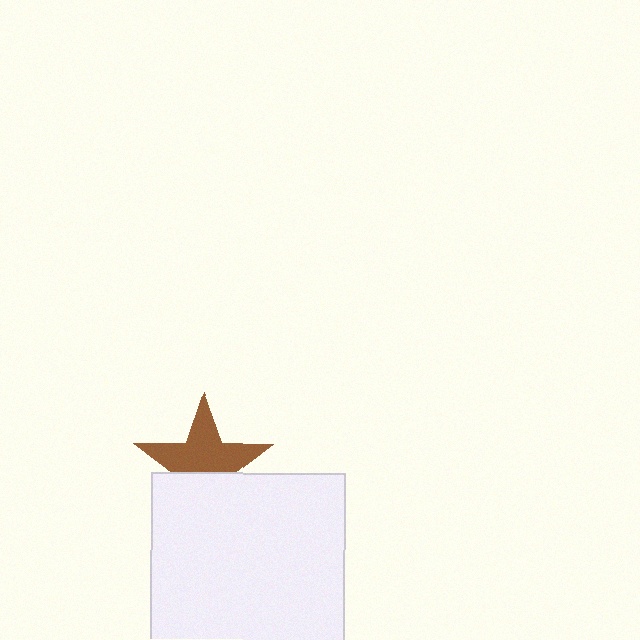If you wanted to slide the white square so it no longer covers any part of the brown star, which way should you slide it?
Slide it down — that is the most direct way to separate the two shapes.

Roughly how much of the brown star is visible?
About half of it is visible (roughly 62%).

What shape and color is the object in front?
The object in front is a white square.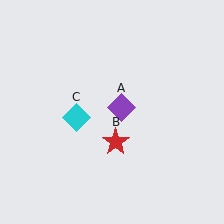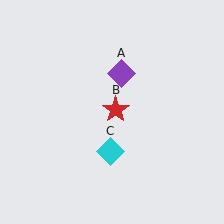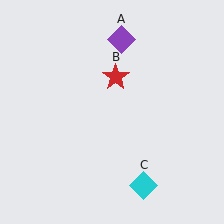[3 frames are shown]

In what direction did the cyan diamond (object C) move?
The cyan diamond (object C) moved down and to the right.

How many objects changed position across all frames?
3 objects changed position: purple diamond (object A), red star (object B), cyan diamond (object C).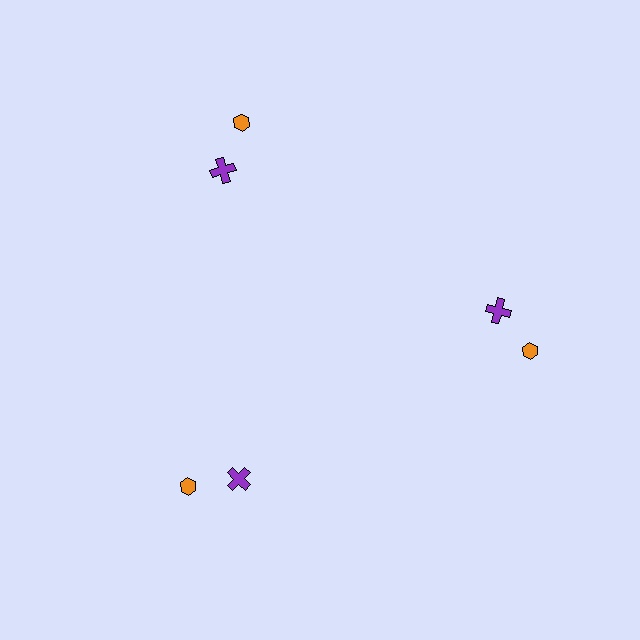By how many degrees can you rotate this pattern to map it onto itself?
The pattern maps onto itself every 120 degrees of rotation.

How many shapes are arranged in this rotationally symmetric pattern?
There are 6 shapes, arranged in 3 groups of 2.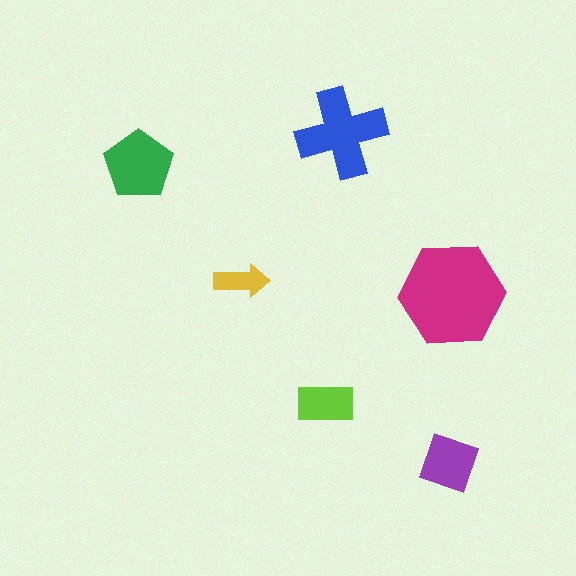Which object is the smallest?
The yellow arrow.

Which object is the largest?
The magenta hexagon.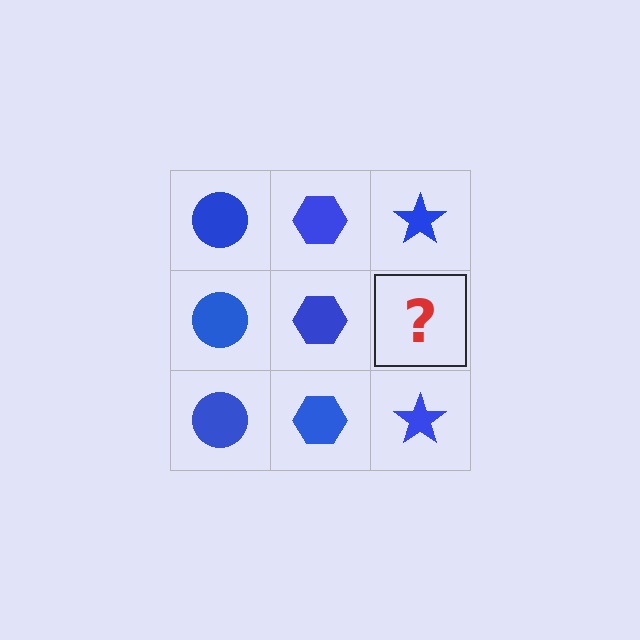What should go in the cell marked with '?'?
The missing cell should contain a blue star.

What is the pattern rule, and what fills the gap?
The rule is that each column has a consistent shape. The gap should be filled with a blue star.